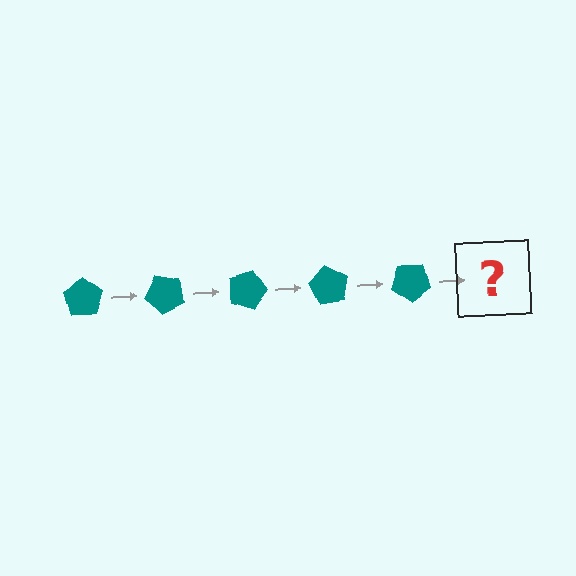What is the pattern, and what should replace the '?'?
The pattern is that the pentagon rotates 45 degrees each step. The '?' should be a teal pentagon rotated 225 degrees.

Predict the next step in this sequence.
The next step is a teal pentagon rotated 225 degrees.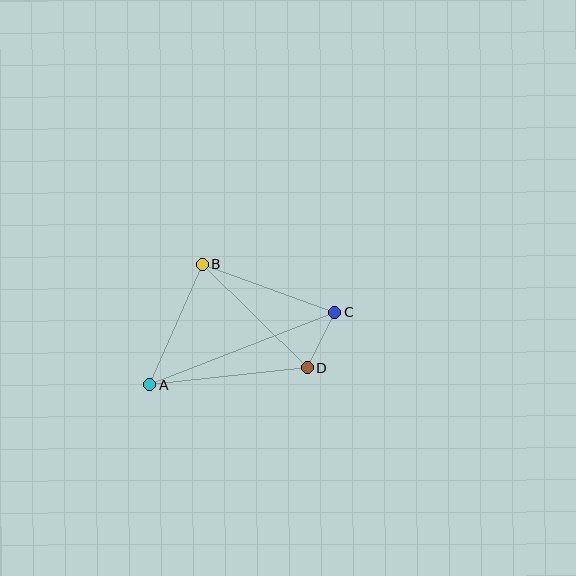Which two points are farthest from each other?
Points A and C are farthest from each other.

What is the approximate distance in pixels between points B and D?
The distance between B and D is approximately 148 pixels.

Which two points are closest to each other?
Points C and D are closest to each other.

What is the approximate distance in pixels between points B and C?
The distance between B and C is approximately 141 pixels.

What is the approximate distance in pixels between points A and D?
The distance between A and D is approximately 159 pixels.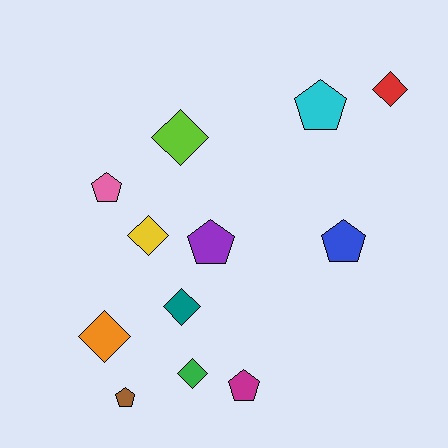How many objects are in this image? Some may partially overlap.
There are 12 objects.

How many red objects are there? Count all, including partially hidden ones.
There is 1 red object.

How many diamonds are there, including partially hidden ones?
There are 6 diamonds.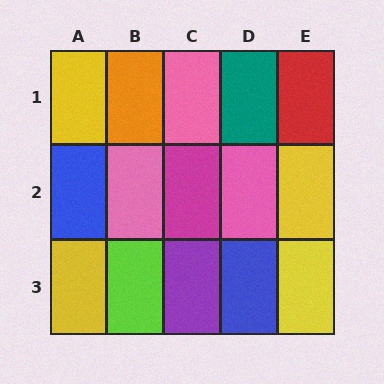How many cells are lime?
1 cell is lime.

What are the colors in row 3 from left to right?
Yellow, lime, purple, blue, yellow.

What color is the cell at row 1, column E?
Red.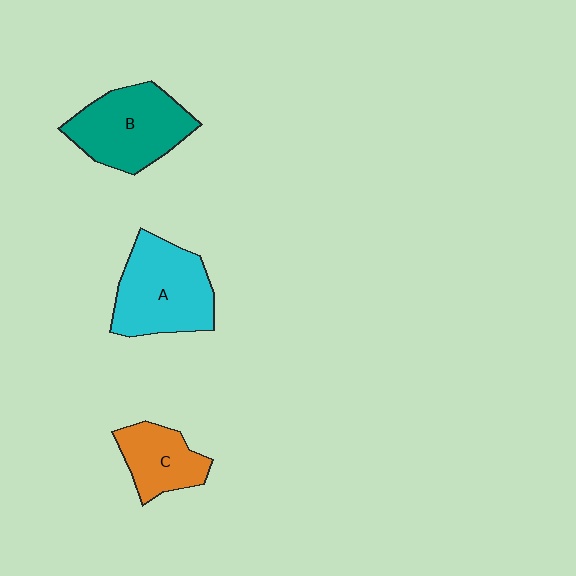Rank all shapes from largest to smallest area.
From largest to smallest: A (cyan), B (teal), C (orange).